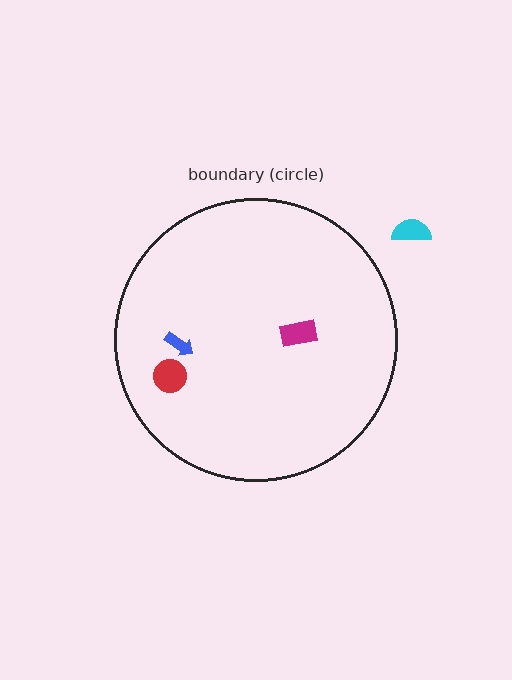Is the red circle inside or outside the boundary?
Inside.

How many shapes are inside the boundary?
3 inside, 1 outside.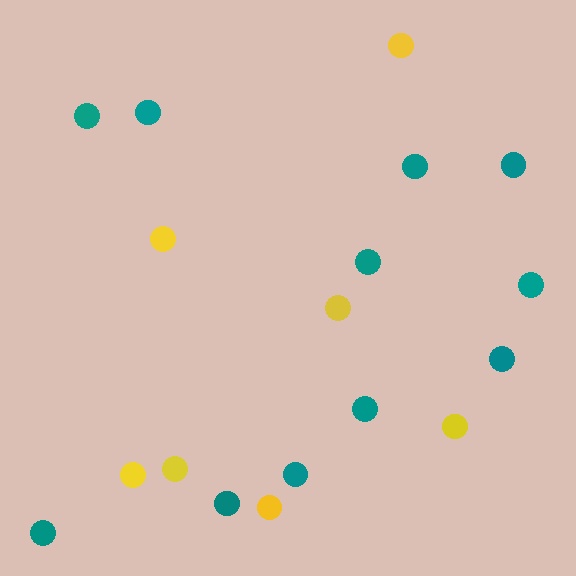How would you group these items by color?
There are 2 groups: one group of teal circles (11) and one group of yellow circles (7).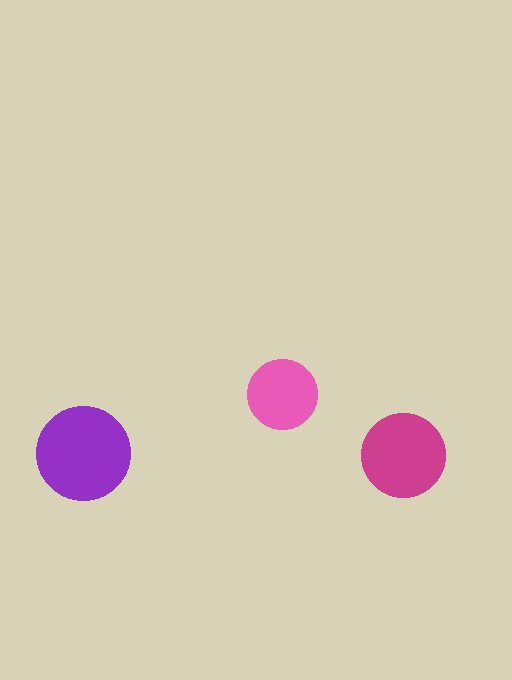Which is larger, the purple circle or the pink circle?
The purple one.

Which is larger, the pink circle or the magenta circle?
The magenta one.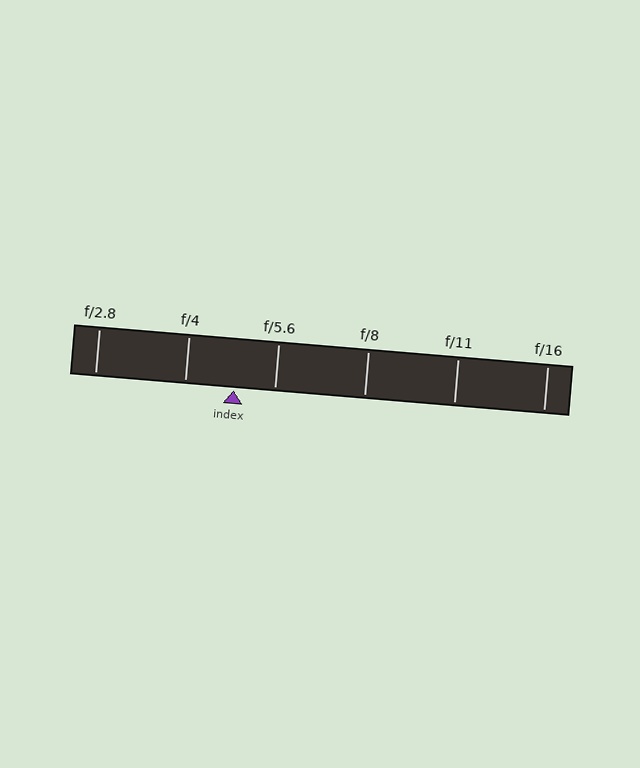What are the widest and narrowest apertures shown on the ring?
The widest aperture shown is f/2.8 and the narrowest is f/16.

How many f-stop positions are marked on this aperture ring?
There are 6 f-stop positions marked.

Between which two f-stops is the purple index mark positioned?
The index mark is between f/4 and f/5.6.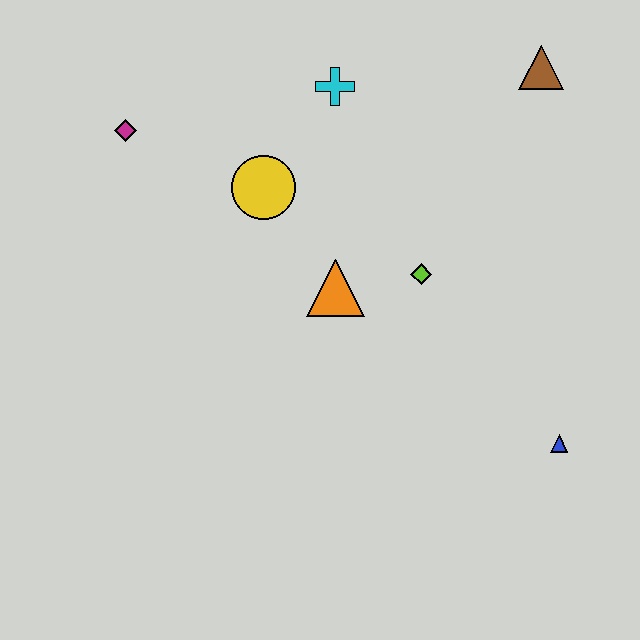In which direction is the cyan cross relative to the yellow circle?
The cyan cross is above the yellow circle.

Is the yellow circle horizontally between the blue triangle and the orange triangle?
No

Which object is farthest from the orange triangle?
The brown triangle is farthest from the orange triangle.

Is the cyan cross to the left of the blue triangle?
Yes